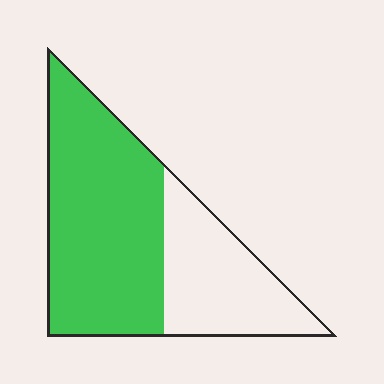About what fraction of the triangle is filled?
About five eighths (5/8).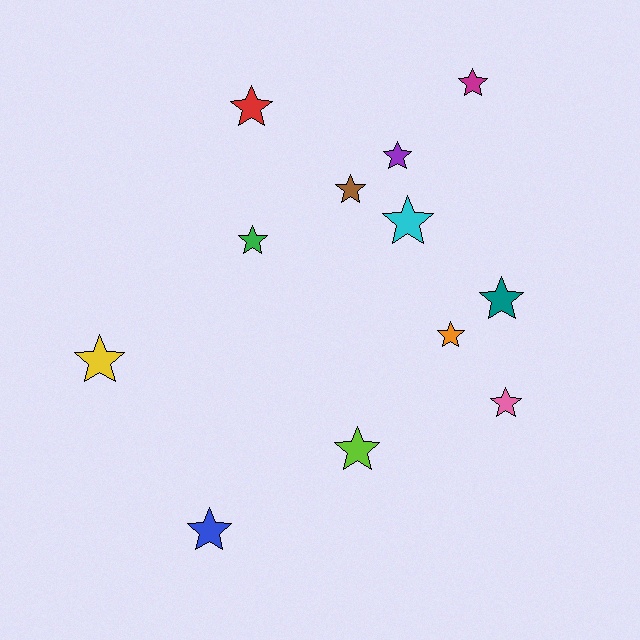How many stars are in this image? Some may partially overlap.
There are 12 stars.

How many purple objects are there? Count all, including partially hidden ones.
There is 1 purple object.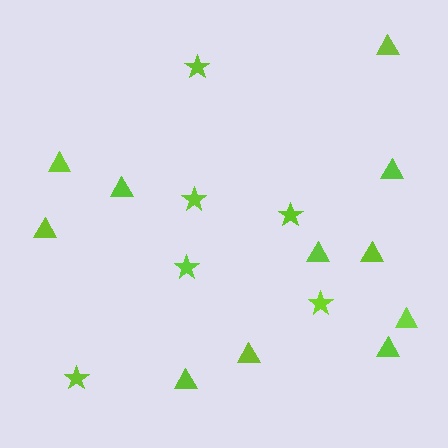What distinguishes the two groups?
There are 2 groups: one group of triangles (11) and one group of stars (6).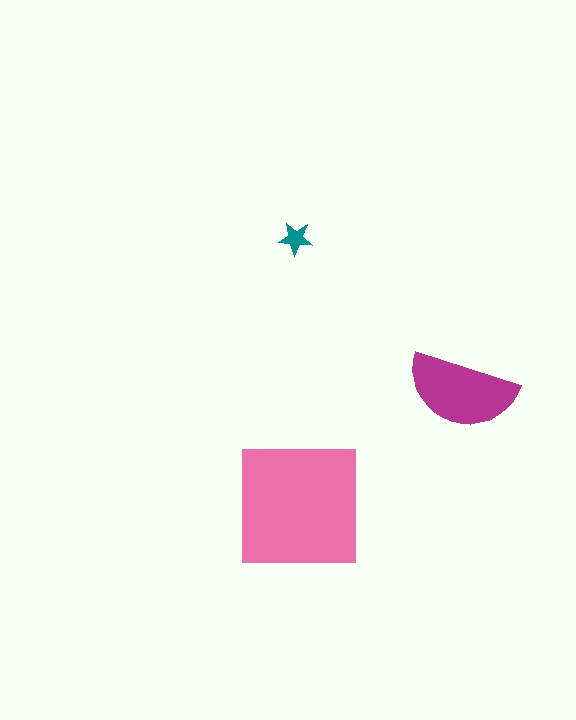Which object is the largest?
The pink square.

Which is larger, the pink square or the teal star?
The pink square.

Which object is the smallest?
The teal star.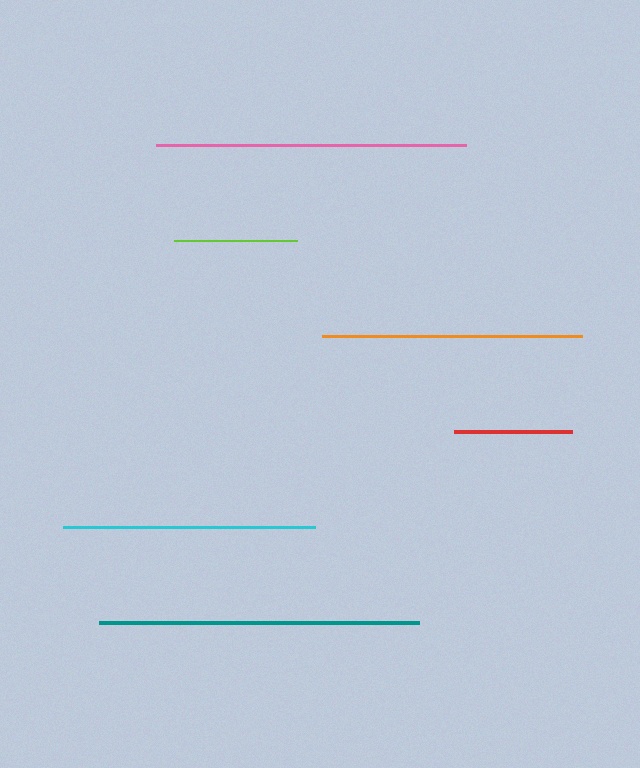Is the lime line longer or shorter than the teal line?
The teal line is longer than the lime line.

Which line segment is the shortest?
The red line is the shortest at approximately 119 pixels.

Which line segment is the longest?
The teal line is the longest at approximately 320 pixels.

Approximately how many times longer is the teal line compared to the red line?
The teal line is approximately 2.7 times the length of the red line.